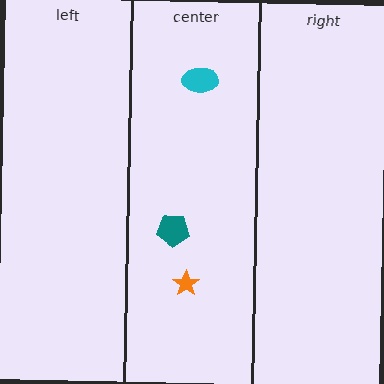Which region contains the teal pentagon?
The center region.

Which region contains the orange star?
The center region.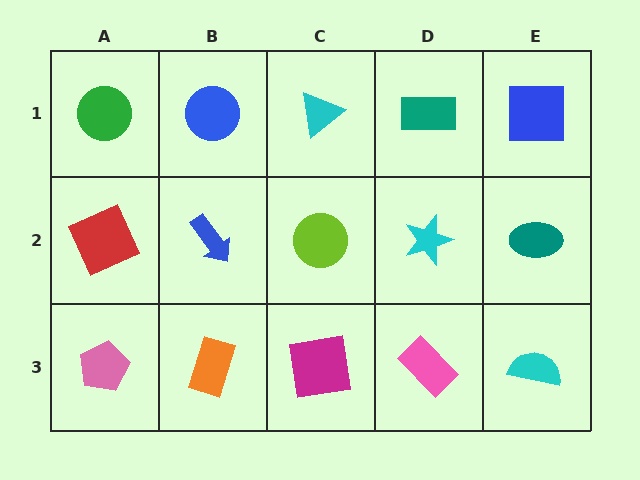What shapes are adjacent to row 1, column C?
A lime circle (row 2, column C), a blue circle (row 1, column B), a teal rectangle (row 1, column D).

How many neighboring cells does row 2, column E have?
3.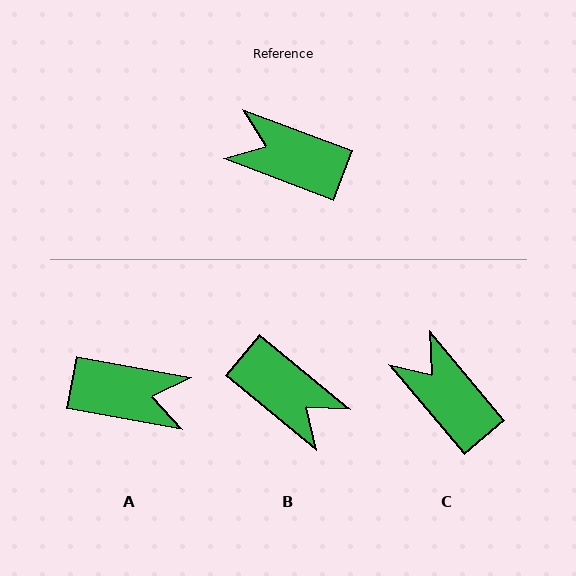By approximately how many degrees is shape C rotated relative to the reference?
Approximately 29 degrees clockwise.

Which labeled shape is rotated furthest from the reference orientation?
A, about 170 degrees away.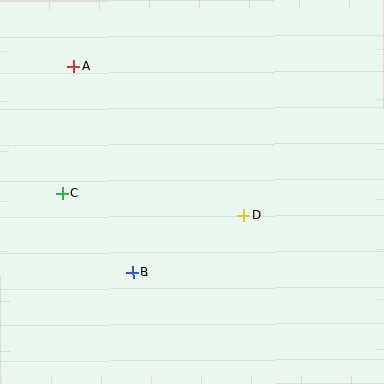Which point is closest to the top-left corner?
Point A is closest to the top-left corner.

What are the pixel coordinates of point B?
Point B is at (133, 272).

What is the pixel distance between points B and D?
The distance between B and D is 125 pixels.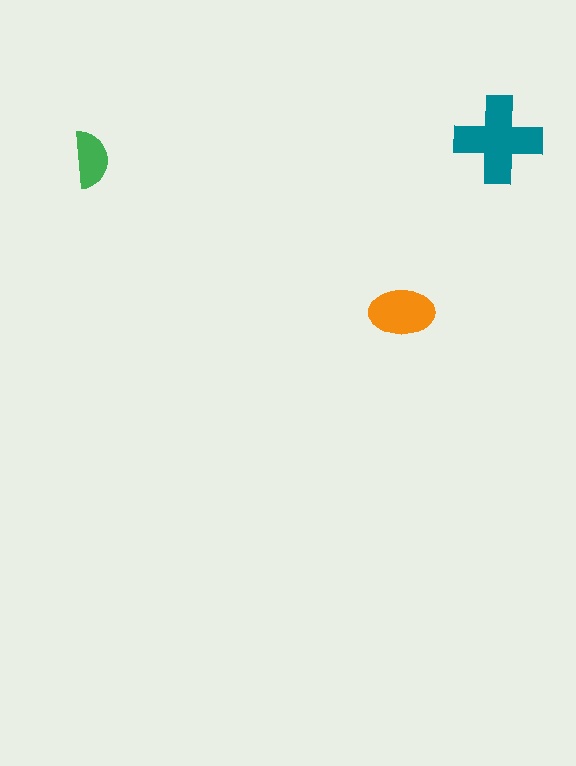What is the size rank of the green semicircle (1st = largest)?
3rd.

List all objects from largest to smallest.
The teal cross, the orange ellipse, the green semicircle.